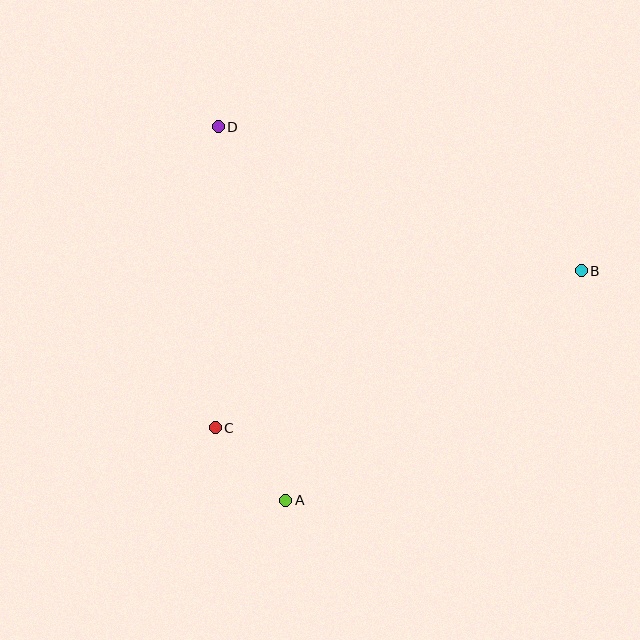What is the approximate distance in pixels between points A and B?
The distance between A and B is approximately 374 pixels.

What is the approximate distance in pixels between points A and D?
The distance between A and D is approximately 380 pixels.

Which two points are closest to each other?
Points A and C are closest to each other.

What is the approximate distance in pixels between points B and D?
The distance between B and D is approximately 391 pixels.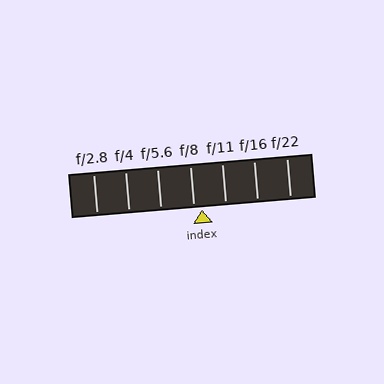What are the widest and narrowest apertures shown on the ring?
The widest aperture shown is f/2.8 and the narrowest is f/22.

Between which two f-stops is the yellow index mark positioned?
The index mark is between f/8 and f/11.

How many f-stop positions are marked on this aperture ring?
There are 7 f-stop positions marked.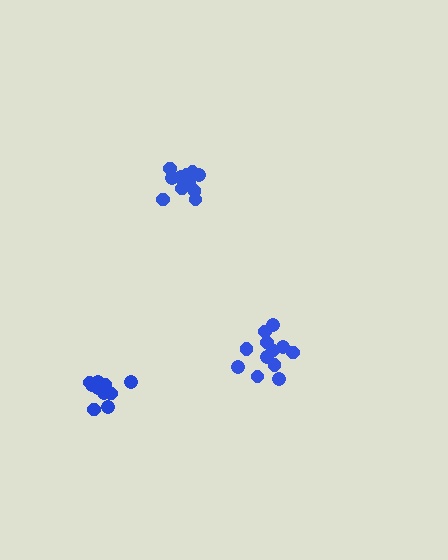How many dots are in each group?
Group 1: 12 dots, Group 2: 14 dots, Group 3: 10 dots (36 total).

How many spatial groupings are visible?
There are 3 spatial groupings.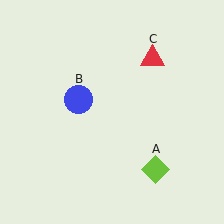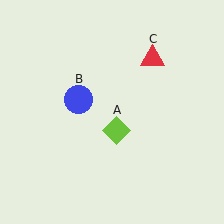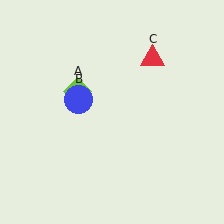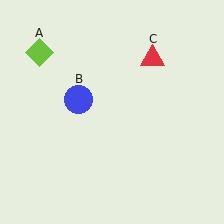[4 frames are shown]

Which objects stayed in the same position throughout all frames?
Blue circle (object B) and red triangle (object C) remained stationary.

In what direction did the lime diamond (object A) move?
The lime diamond (object A) moved up and to the left.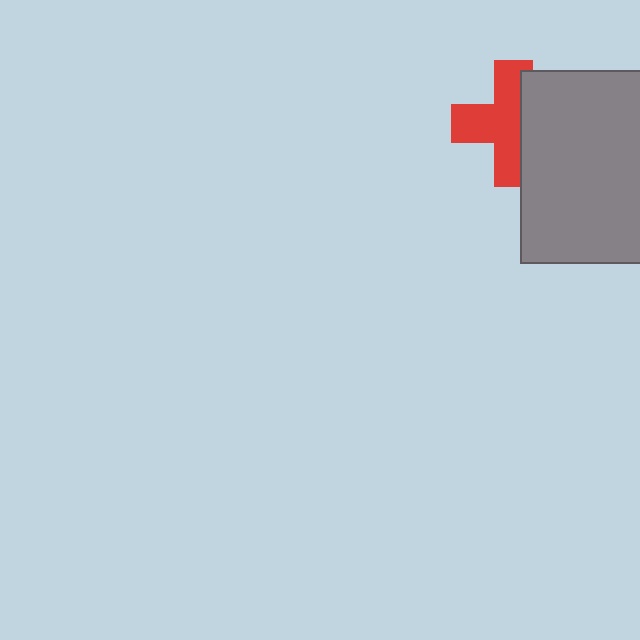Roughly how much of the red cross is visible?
About half of it is visible (roughly 60%).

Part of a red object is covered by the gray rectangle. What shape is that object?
It is a cross.